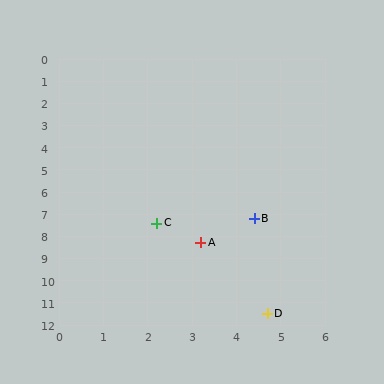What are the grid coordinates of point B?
Point B is at approximately (4.4, 7.2).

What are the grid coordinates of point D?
Point D is at approximately (4.7, 11.5).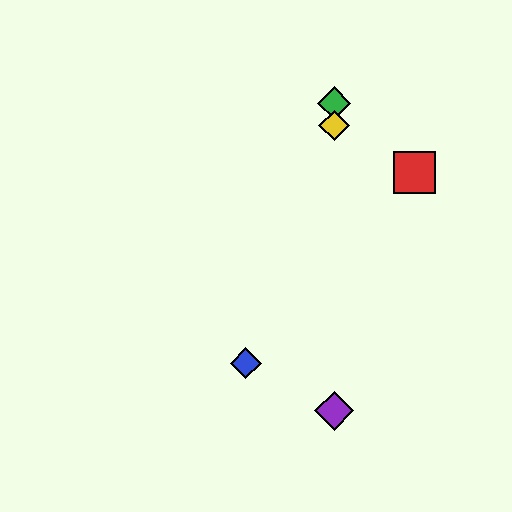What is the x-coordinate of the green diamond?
The green diamond is at x≈334.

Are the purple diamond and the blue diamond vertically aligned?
No, the purple diamond is at x≈334 and the blue diamond is at x≈246.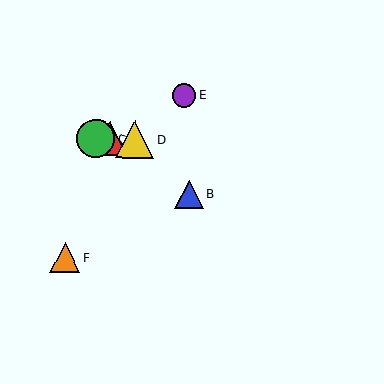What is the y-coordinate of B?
Object B is at y≈194.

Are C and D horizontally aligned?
Yes, both are at y≈139.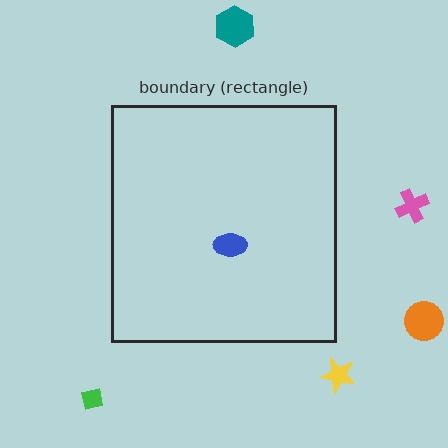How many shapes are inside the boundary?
1 inside, 5 outside.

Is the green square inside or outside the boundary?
Outside.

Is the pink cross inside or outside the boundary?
Outside.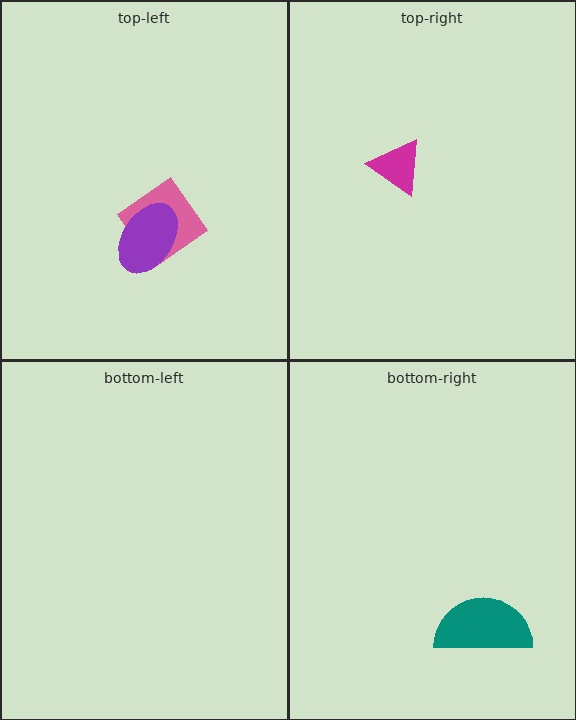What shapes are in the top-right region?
The magenta triangle.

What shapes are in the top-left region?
The pink diamond, the purple ellipse.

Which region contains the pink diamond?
The top-left region.